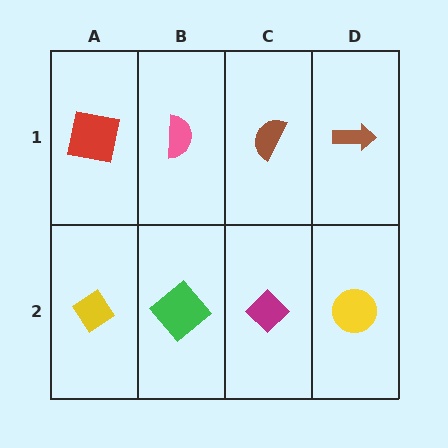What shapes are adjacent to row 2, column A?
A red square (row 1, column A), a green diamond (row 2, column B).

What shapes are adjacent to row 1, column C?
A magenta diamond (row 2, column C), a pink semicircle (row 1, column B), a brown arrow (row 1, column D).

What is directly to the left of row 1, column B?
A red square.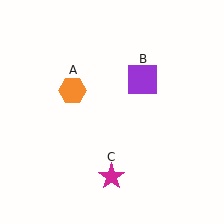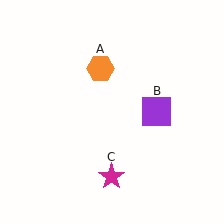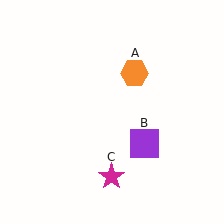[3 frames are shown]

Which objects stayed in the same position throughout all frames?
Magenta star (object C) remained stationary.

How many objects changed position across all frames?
2 objects changed position: orange hexagon (object A), purple square (object B).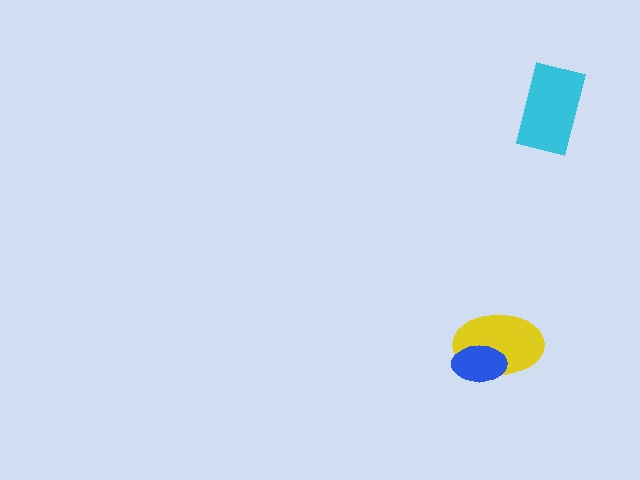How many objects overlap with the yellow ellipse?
1 object overlaps with the yellow ellipse.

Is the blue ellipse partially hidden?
No, no other shape covers it.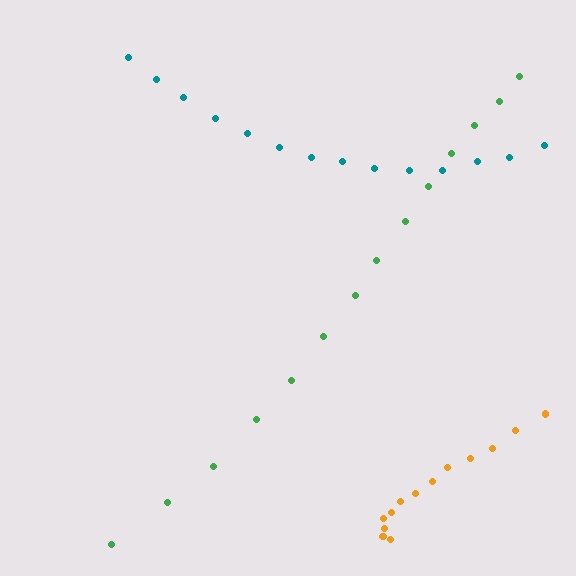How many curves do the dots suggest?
There are 3 distinct paths.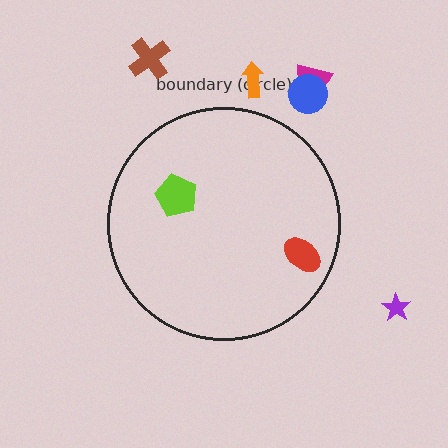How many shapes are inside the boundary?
2 inside, 5 outside.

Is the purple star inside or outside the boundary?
Outside.